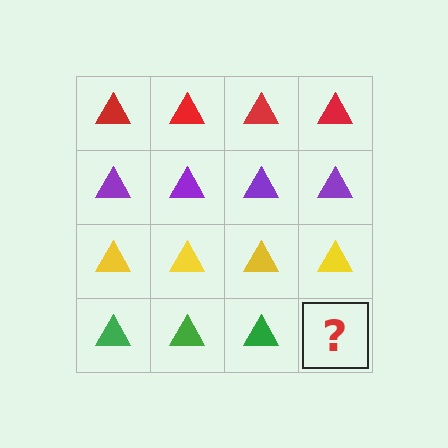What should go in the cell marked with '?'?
The missing cell should contain a green triangle.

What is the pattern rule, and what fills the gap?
The rule is that each row has a consistent color. The gap should be filled with a green triangle.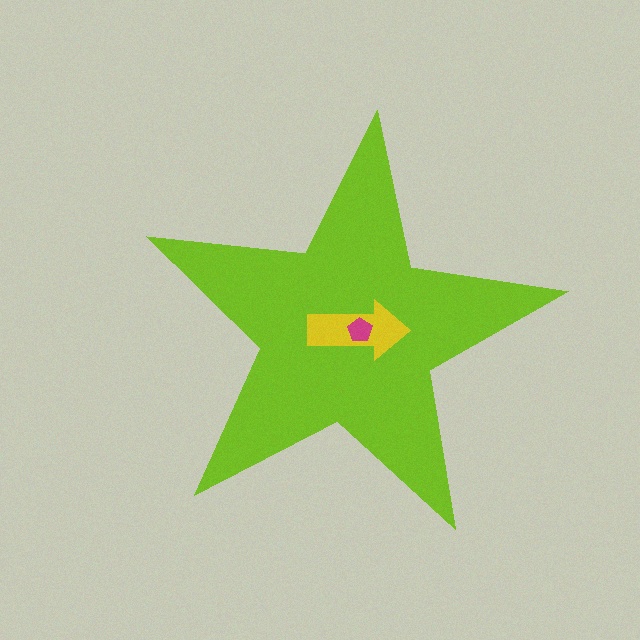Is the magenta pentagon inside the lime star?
Yes.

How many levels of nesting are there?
3.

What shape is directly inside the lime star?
The yellow arrow.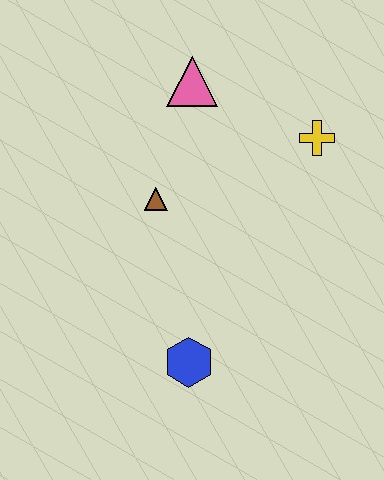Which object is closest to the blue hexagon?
The brown triangle is closest to the blue hexagon.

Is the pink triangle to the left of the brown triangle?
No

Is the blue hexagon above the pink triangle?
No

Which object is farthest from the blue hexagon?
The pink triangle is farthest from the blue hexagon.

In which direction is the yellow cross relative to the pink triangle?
The yellow cross is to the right of the pink triangle.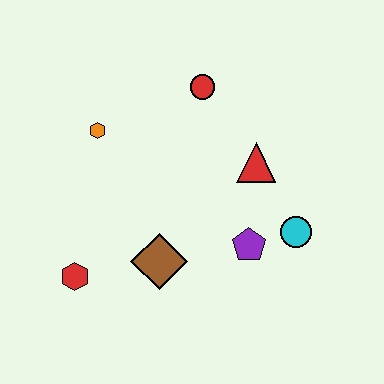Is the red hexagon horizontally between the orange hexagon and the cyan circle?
No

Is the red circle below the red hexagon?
No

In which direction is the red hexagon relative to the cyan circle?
The red hexagon is to the left of the cyan circle.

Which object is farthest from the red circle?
The red hexagon is farthest from the red circle.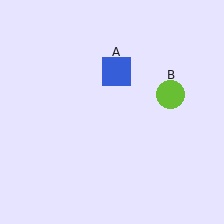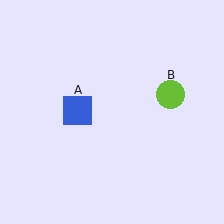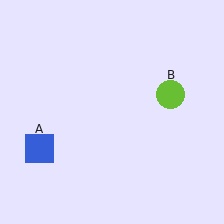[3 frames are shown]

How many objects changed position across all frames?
1 object changed position: blue square (object A).